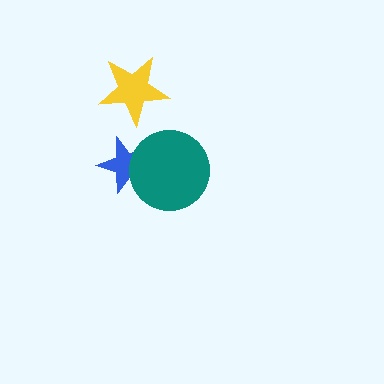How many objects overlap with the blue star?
1 object overlaps with the blue star.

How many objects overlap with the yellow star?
0 objects overlap with the yellow star.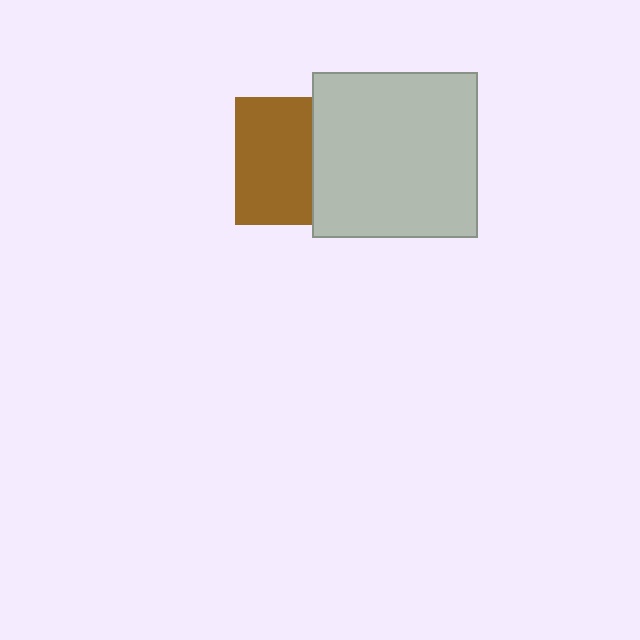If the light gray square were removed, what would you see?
You would see the complete brown square.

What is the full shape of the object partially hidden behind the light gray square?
The partially hidden object is a brown square.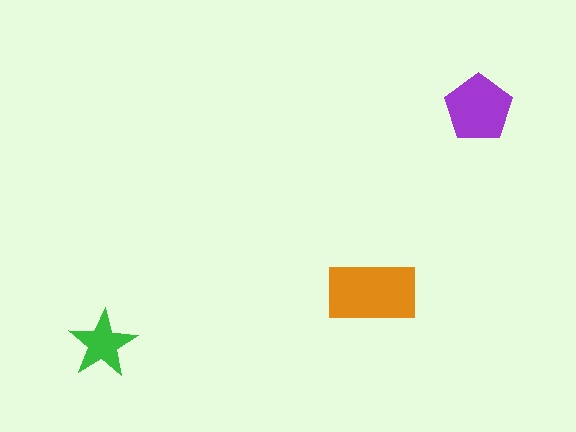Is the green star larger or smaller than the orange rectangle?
Smaller.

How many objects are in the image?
There are 3 objects in the image.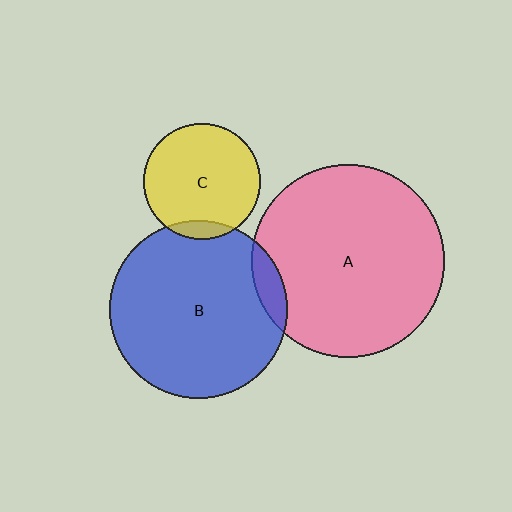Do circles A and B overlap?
Yes.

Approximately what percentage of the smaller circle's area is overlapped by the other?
Approximately 10%.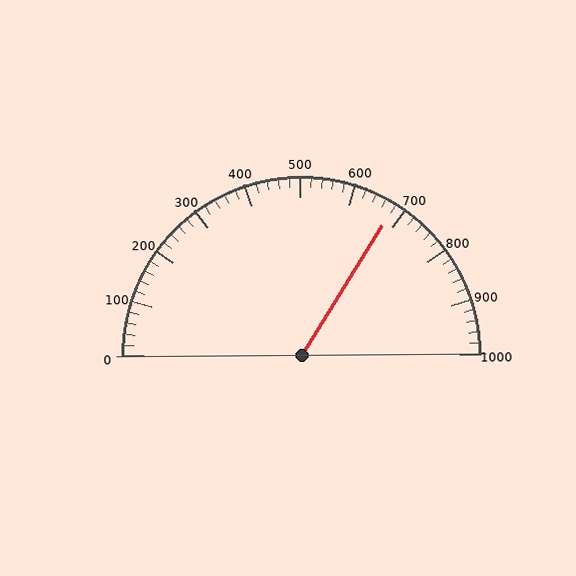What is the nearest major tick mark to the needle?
The nearest major tick mark is 700.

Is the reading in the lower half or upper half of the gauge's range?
The reading is in the upper half of the range (0 to 1000).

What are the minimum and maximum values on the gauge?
The gauge ranges from 0 to 1000.